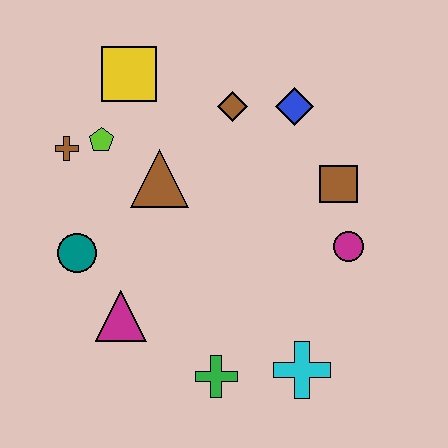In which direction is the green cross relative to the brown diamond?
The green cross is below the brown diamond.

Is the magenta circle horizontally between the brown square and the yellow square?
No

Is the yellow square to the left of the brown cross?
No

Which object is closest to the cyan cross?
The green cross is closest to the cyan cross.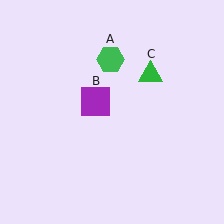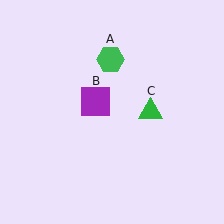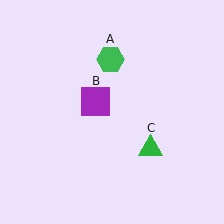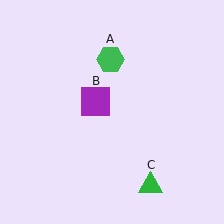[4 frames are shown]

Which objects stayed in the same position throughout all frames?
Green hexagon (object A) and purple square (object B) remained stationary.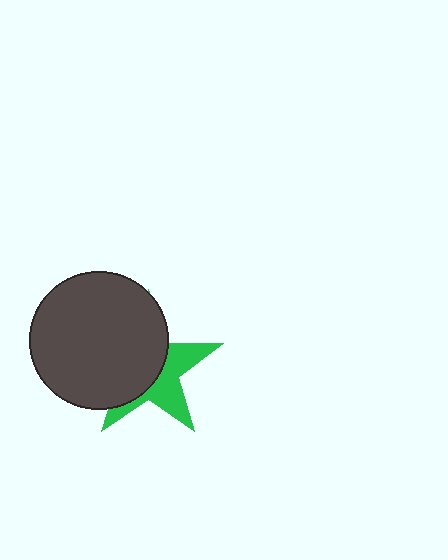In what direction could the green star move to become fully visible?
The green star could move right. That would shift it out from behind the dark gray circle entirely.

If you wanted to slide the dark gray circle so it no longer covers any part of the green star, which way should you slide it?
Slide it left — that is the most direct way to separate the two shapes.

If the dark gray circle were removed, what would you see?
You would see the complete green star.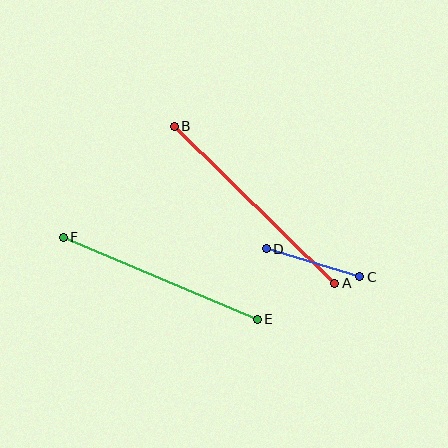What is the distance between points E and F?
The distance is approximately 211 pixels.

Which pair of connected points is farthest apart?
Points A and B are farthest apart.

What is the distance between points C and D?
The distance is approximately 98 pixels.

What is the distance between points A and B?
The distance is approximately 224 pixels.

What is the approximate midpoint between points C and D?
The midpoint is at approximately (313, 263) pixels.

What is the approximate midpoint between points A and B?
The midpoint is at approximately (255, 205) pixels.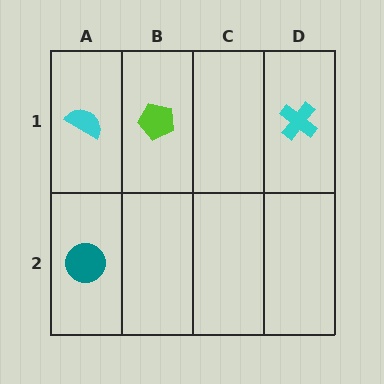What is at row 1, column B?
A lime pentagon.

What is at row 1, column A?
A cyan semicircle.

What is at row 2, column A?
A teal circle.